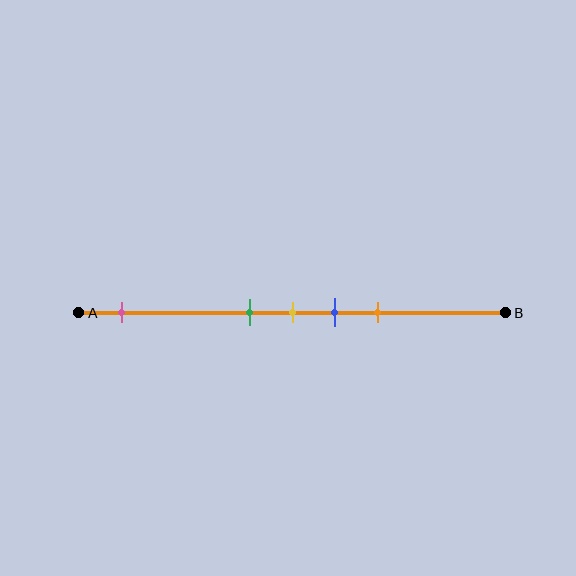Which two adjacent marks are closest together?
The green and yellow marks are the closest adjacent pair.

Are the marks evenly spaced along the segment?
No, the marks are not evenly spaced.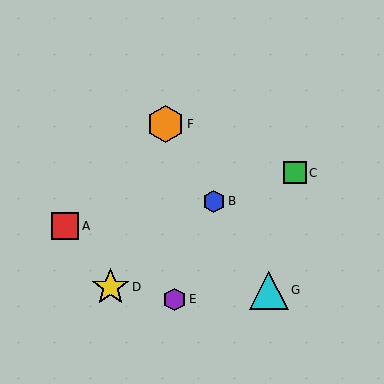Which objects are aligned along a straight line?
Objects B, F, G are aligned along a straight line.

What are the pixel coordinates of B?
Object B is at (214, 202).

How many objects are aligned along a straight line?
3 objects (B, F, G) are aligned along a straight line.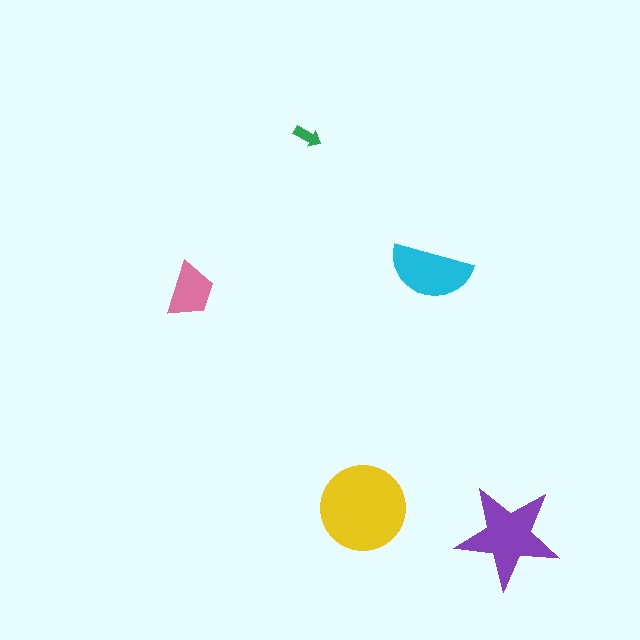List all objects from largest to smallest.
The yellow circle, the purple star, the cyan semicircle, the pink trapezoid, the green arrow.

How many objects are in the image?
There are 5 objects in the image.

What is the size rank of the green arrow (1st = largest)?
5th.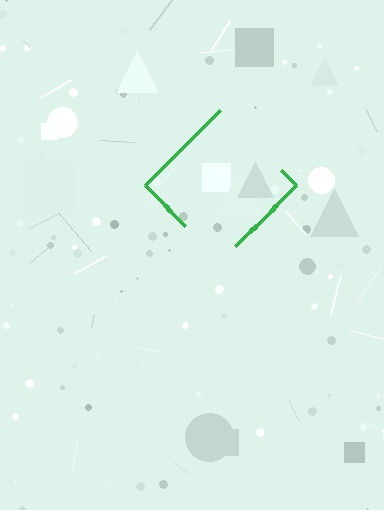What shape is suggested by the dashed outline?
The dashed outline suggests a diamond.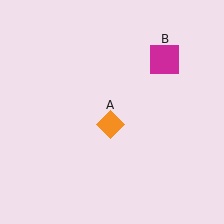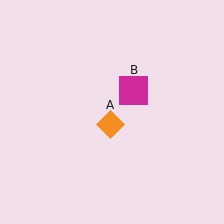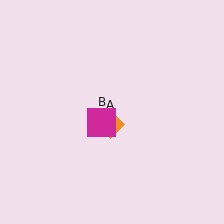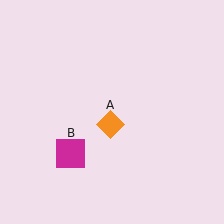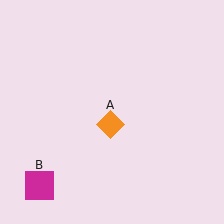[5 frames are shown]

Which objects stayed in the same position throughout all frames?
Orange diamond (object A) remained stationary.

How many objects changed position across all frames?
1 object changed position: magenta square (object B).